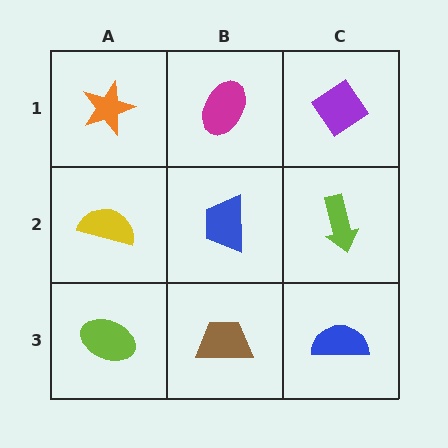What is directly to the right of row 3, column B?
A blue semicircle.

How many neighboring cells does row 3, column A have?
2.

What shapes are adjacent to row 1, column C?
A lime arrow (row 2, column C), a magenta ellipse (row 1, column B).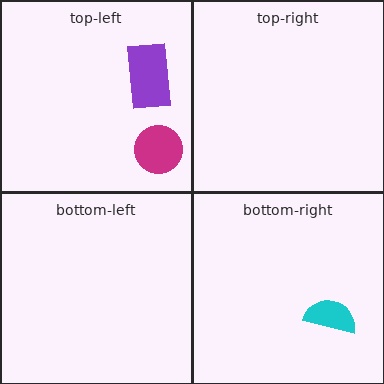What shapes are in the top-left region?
The magenta circle, the purple rectangle.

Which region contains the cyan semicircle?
The bottom-right region.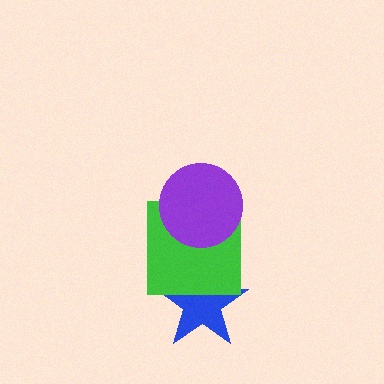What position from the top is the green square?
The green square is 2nd from the top.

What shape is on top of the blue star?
The green square is on top of the blue star.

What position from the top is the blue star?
The blue star is 3rd from the top.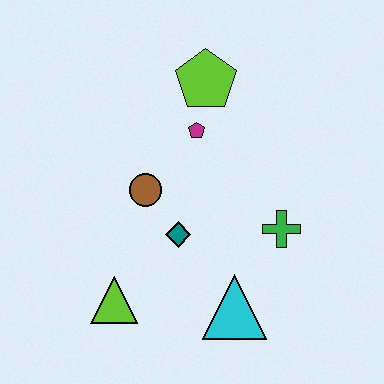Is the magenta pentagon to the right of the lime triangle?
Yes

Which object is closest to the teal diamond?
The brown circle is closest to the teal diamond.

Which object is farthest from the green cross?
The lime triangle is farthest from the green cross.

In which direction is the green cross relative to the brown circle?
The green cross is to the right of the brown circle.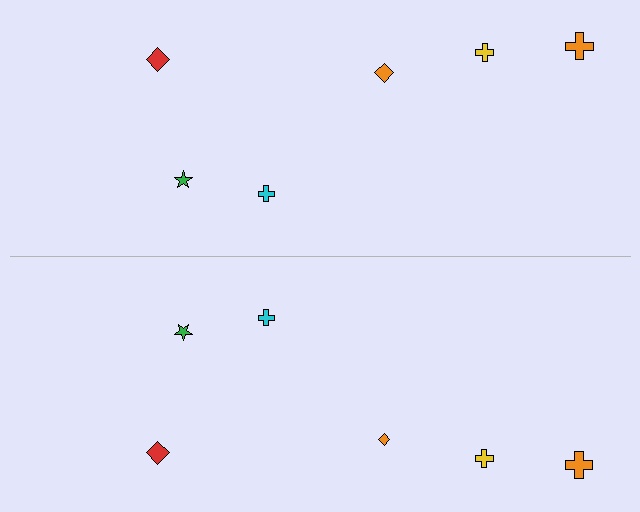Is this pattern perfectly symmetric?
No, the pattern is not perfectly symmetric. The orange diamond on the bottom side has a different size than its mirror counterpart.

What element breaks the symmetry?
The orange diamond on the bottom side has a different size than its mirror counterpart.